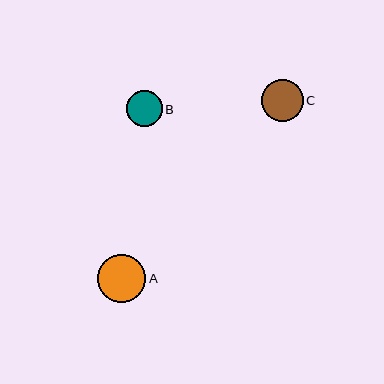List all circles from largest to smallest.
From largest to smallest: A, C, B.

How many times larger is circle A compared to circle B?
Circle A is approximately 1.4 times the size of circle B.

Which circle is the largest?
Circle A is the largest with a size of approximately 48 pixels.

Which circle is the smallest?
Circle B is the smallest with a size of approximately 35 pixels.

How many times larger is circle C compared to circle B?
Circle C is approximately 1.2 times the size of circle B.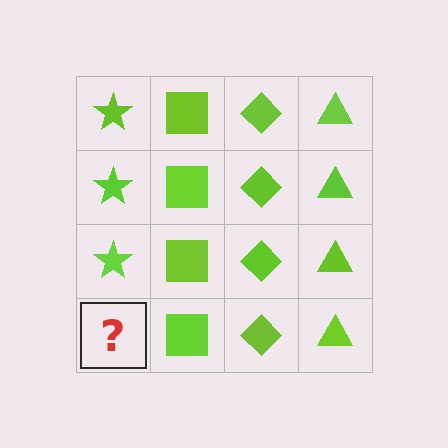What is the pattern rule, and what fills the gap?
The rule is that each column has a consistent shape. The gap should be filled with a lime star.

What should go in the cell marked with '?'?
The missing cell should contain a lime star.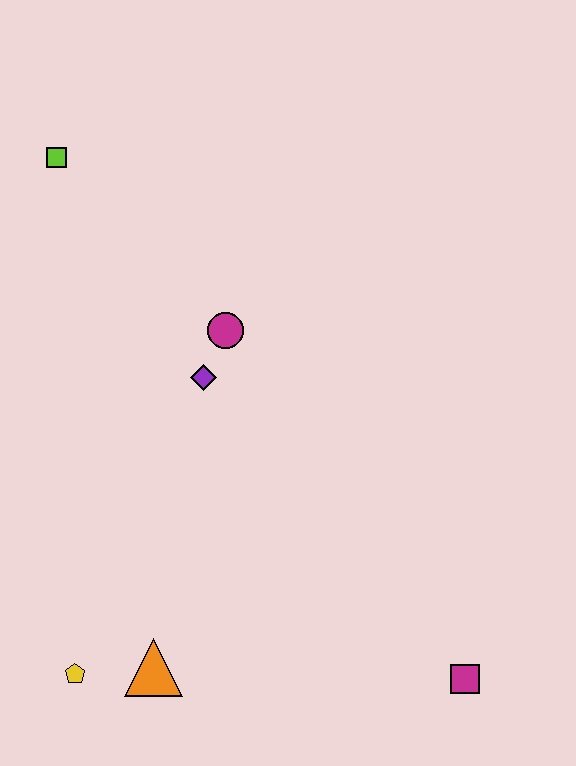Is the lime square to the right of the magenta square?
No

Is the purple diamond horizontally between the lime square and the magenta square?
Yes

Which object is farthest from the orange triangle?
The lime square is farthest from the orange triangle.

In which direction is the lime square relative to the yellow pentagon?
The lime square is above the yellow pentagon.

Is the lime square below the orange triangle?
No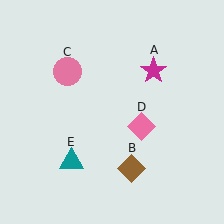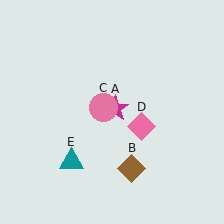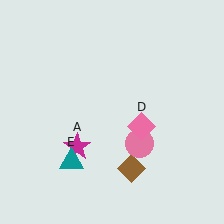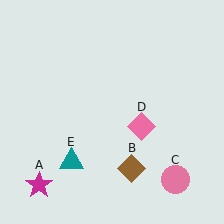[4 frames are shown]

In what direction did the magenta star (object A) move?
The magenta star (object A) moved down and to the left.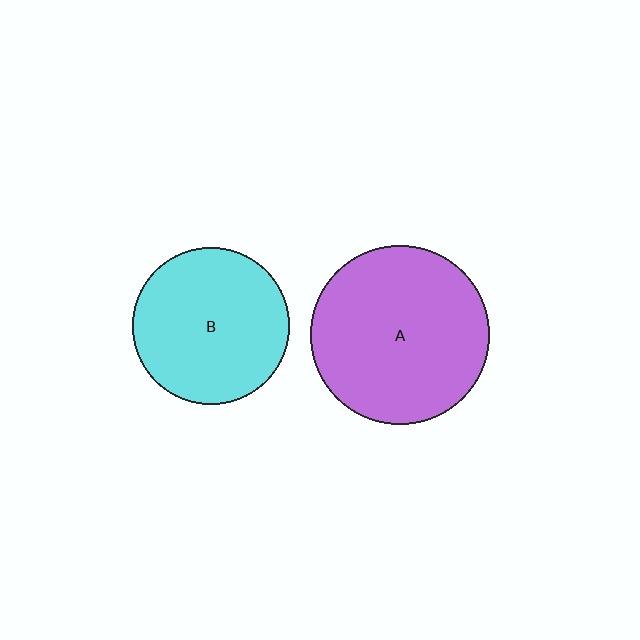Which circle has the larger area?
Circle A (purple).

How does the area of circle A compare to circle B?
Approximately 1.3 times.